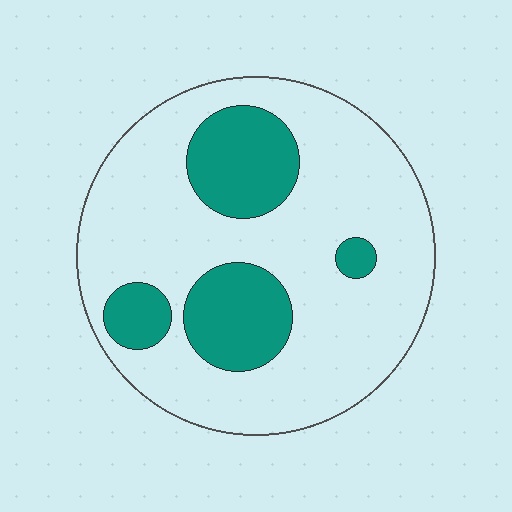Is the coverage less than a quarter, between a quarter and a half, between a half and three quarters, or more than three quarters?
Less than a quarter.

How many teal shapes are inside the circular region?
4.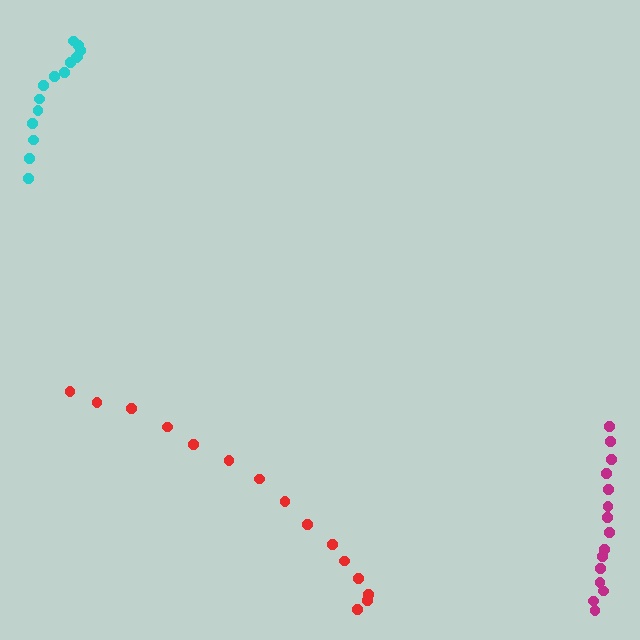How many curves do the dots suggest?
There are 3 distinct paths.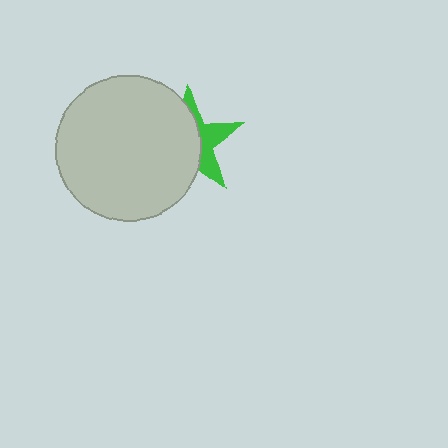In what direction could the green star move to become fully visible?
The green star could move right. That would shift it out from behind the light gray circle entirely.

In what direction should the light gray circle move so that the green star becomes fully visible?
The light gray circle should move left. That is the shortest direction to clear the overlap and leave the green star fully visible.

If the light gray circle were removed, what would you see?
You would see the complete green star.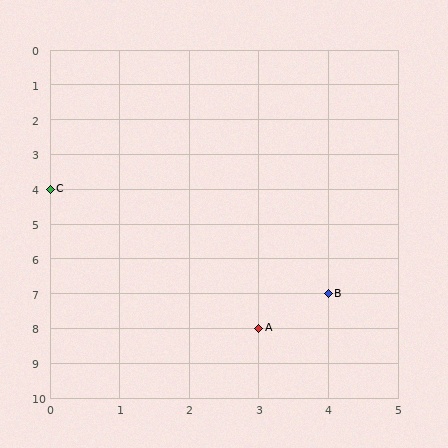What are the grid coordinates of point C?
Point C is at grid coordinates (0, 4).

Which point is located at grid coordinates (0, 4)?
Point C is at (0, 4).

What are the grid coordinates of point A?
Point A is at grid coordinates (3, 8).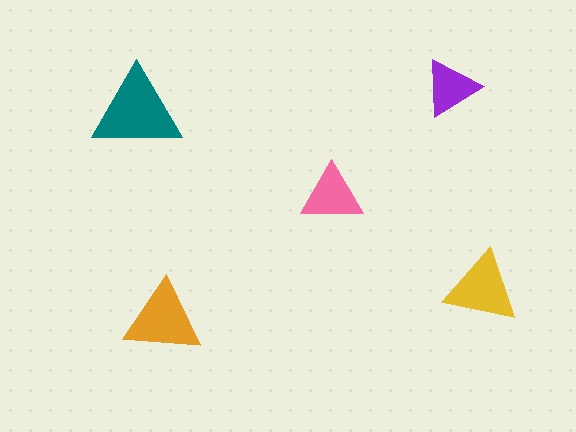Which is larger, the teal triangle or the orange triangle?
The teal one.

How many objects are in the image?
There are 5 objects in the image.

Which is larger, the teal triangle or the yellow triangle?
The teal one.